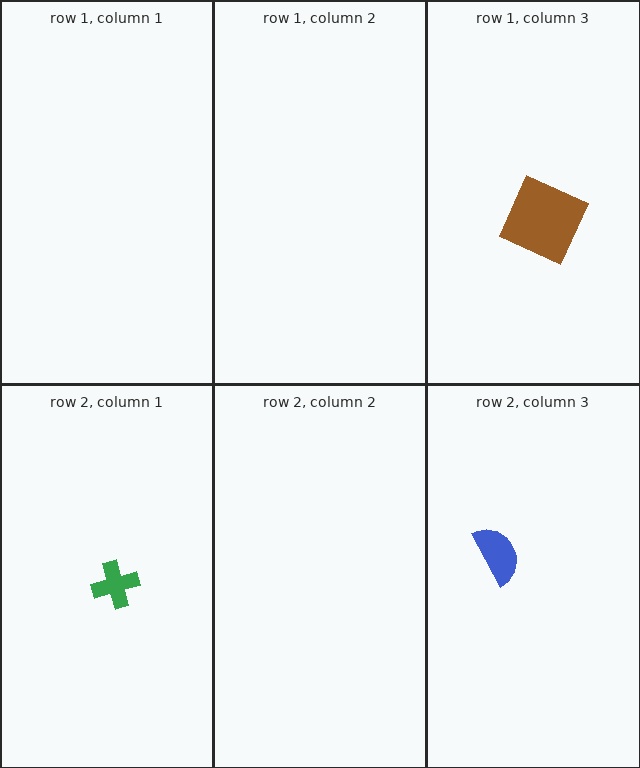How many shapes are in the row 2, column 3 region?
1.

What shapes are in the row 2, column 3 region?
The blue semicircle.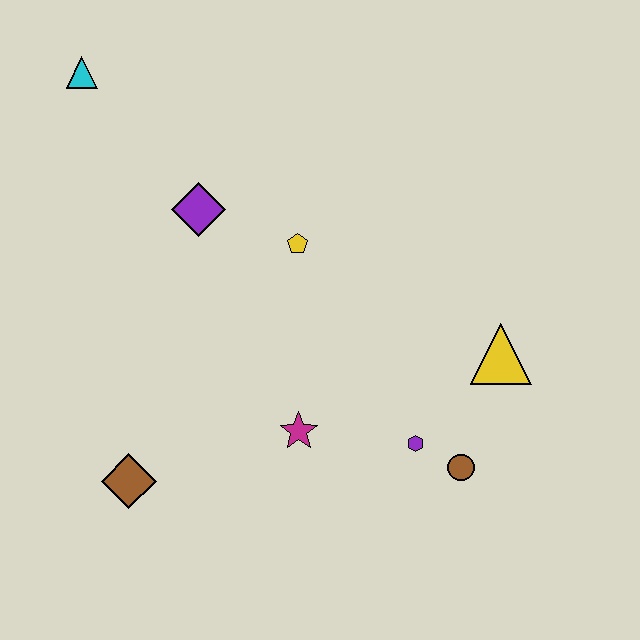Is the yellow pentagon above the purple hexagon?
Yes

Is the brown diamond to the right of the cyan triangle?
Yes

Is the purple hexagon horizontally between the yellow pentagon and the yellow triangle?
Yes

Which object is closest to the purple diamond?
The yellow pentagon is closest to the purple diamond.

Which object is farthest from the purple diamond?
The brown circle is farthest from the purple diamond.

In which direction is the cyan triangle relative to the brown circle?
The cyan triangle is above the brown circle.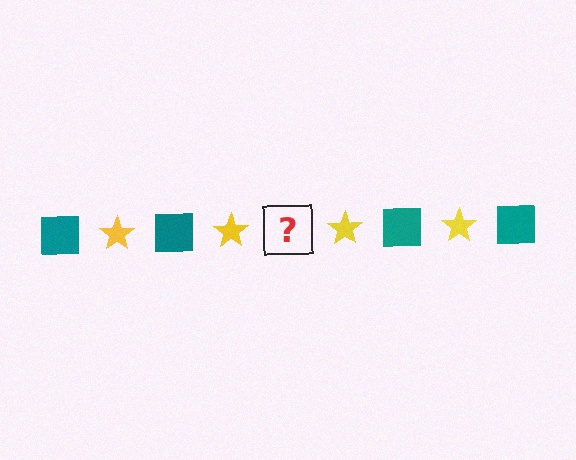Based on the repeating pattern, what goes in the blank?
The blank should be a teal square.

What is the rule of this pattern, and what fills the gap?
The rule is that the pattern alternates between teal square and yellow star. The gap should be filled with a teal square.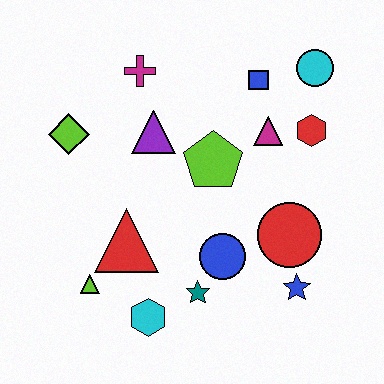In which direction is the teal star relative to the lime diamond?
The teal star is below the lime diamond.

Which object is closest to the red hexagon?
The magenta triangle is closest to the red hexagon.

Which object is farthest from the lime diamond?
The blue star is farthest from the lime diamond.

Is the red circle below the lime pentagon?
Yes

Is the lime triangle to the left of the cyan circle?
Yes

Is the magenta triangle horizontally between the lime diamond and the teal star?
No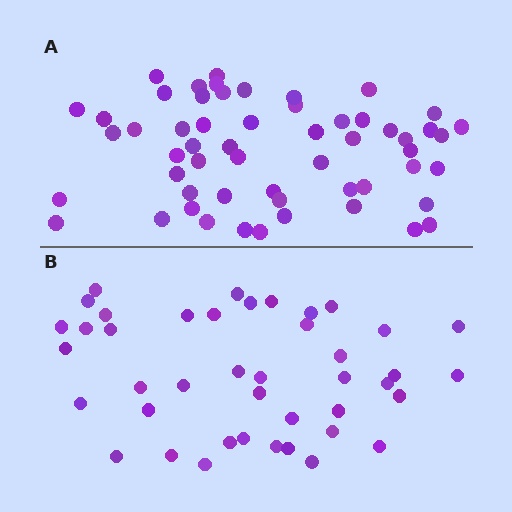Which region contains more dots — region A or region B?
Region A (the top region) has more dots.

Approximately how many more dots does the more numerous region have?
Region A has approximately 15 more dots than region B.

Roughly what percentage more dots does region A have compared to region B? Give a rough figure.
About 35% more.